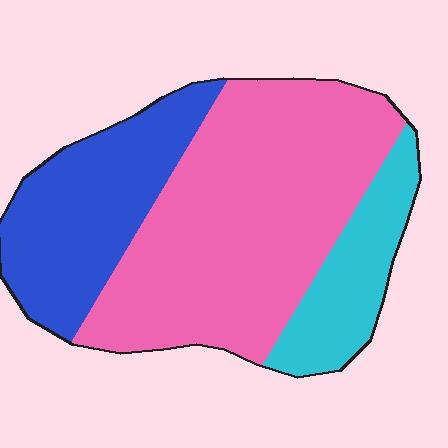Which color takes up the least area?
Cyan, at roughly 15%.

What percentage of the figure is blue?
Blue covers around 30% of the figure.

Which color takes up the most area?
Pink, at roughly 55%.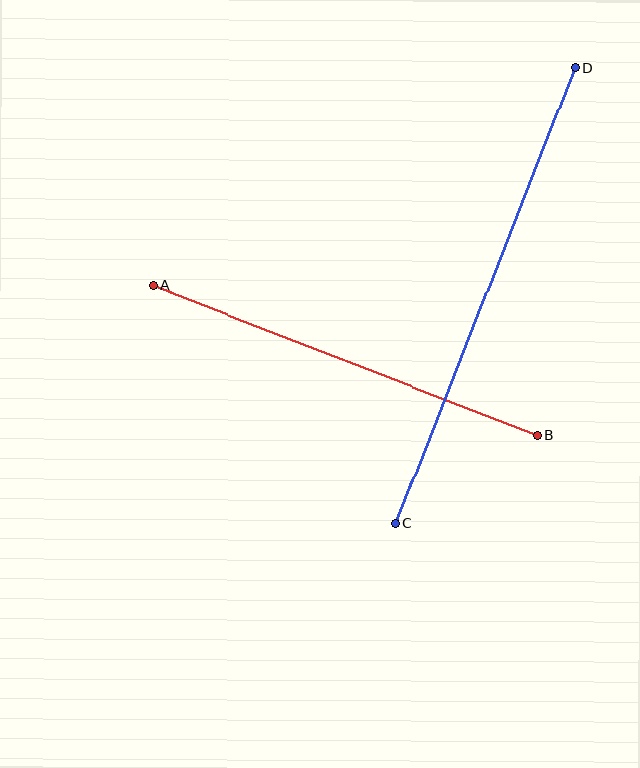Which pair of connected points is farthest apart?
Points C and D are farthest apart.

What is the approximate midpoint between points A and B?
The midpoint is at approximately (345, 360) pixels.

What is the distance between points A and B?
The distance is approximately 413 pixels.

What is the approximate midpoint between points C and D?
The midpoint is at approximately (485, 296) pixels.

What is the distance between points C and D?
The distance is approximately 489 pixels.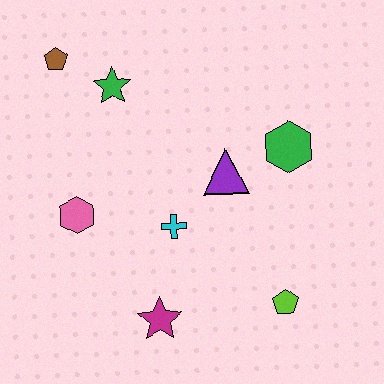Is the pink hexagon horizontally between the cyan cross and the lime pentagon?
No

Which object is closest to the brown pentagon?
The green star is closest to the brown pentagon.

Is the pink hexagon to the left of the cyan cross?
Yes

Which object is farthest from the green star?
The lime pentagon is farthest from the green star.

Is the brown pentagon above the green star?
Yes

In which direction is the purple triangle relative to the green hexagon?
The purple triangle is to the left of the green hexagon.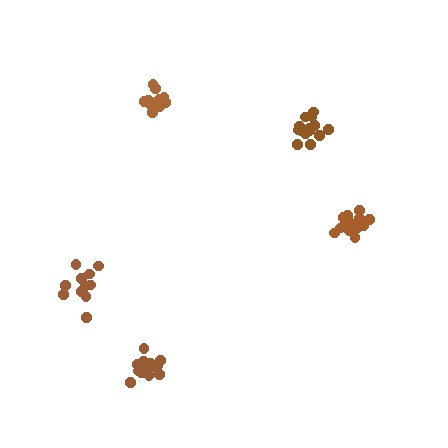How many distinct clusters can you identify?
There are 5 distinct clusters.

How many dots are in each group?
Group 1: 17 dots, Group 2: 16 dots, Group 3: 12 dots, Group 4: 14 dots, Group 5: 12 dots (71 total).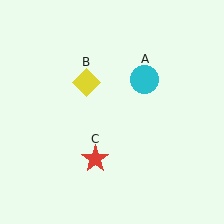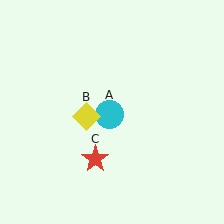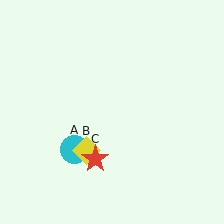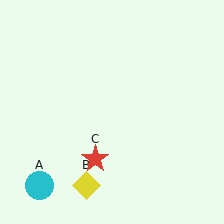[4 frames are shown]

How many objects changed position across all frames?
2 objects changed position: cyan circle (object A), yellow diamond (object B).